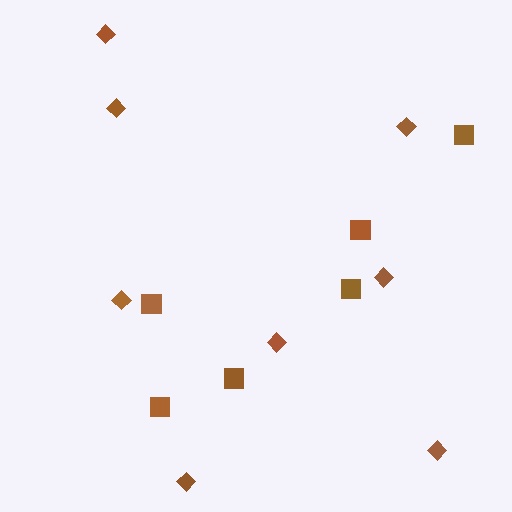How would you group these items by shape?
There are 2 groups: one group of squares (6) and one group of diamonds (8).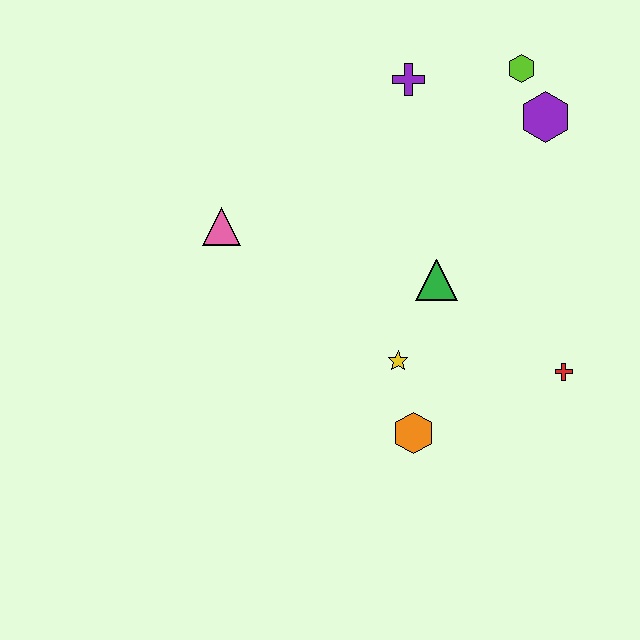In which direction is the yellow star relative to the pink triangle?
The yellow star is to the right of the pink triangle.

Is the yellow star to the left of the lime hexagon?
Yes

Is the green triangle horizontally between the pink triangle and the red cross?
Yes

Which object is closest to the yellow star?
The orange hexagon is closest to the yellow star.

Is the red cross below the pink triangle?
Yes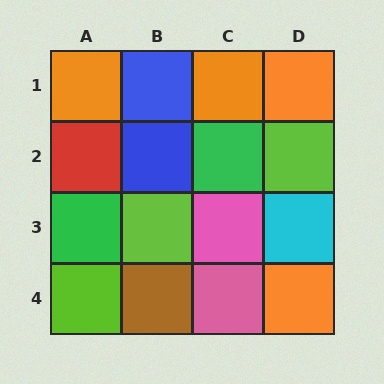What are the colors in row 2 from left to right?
Red, blue, green, lime.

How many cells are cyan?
1 cell is cyan.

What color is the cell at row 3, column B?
Lime.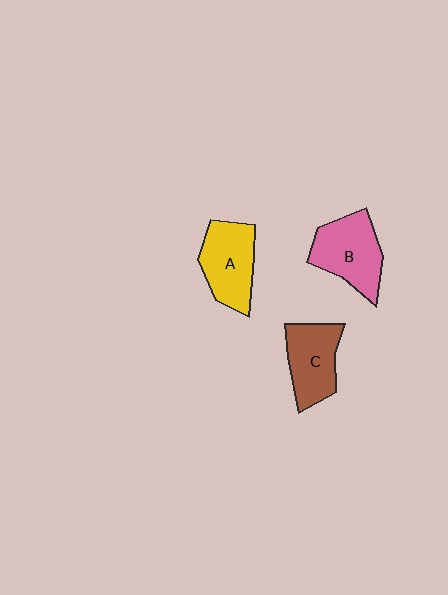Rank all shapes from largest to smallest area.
From largest to smallest: B (pink), A (yellow), C (brown).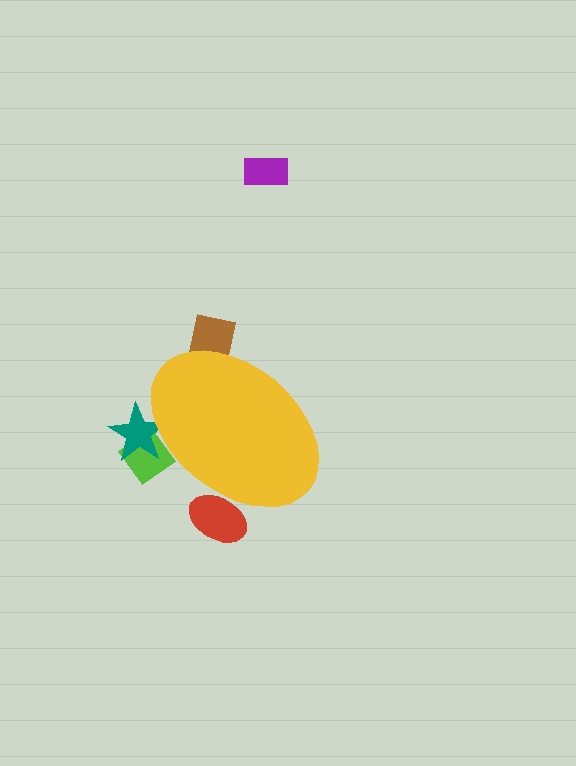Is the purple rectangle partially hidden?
No, the purple rectangle is fully visible.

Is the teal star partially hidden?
Yes, the teal star is partially hidden behind the yellow ellipse.